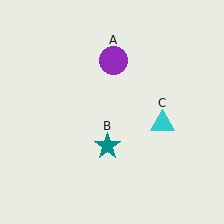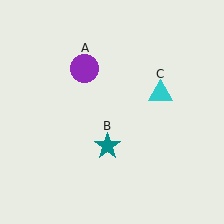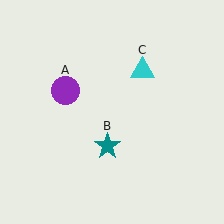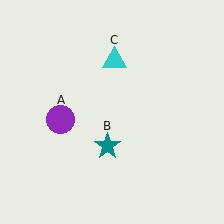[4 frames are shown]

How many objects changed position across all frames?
2 objects changed position: purple circle (object A), cyan triangle (object C).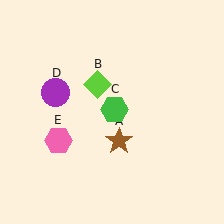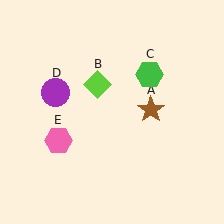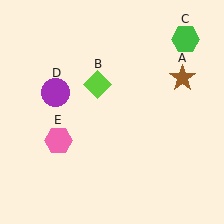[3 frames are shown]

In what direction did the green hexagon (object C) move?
The green hexagon (object C) moved up and to the right.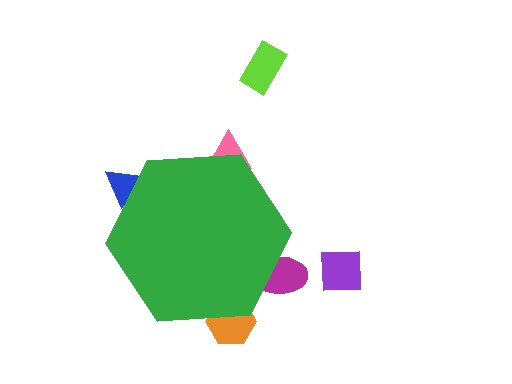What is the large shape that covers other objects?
A green hexagon.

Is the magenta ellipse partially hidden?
Yes, the magenta ellipse is partially hidden behind the green hexagon.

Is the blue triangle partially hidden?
Yes, the blue triangle is partially hidden behind the green hexagon.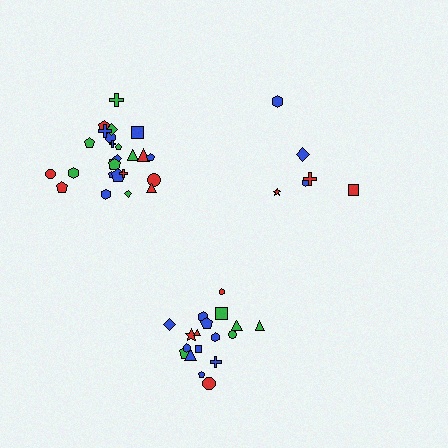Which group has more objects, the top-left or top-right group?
The top-left group.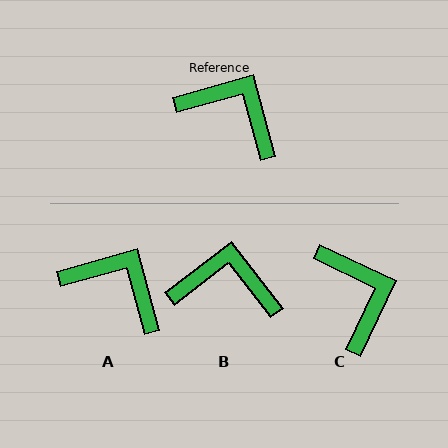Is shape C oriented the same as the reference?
No, it is off by about 41 degrees.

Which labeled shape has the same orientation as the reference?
A.